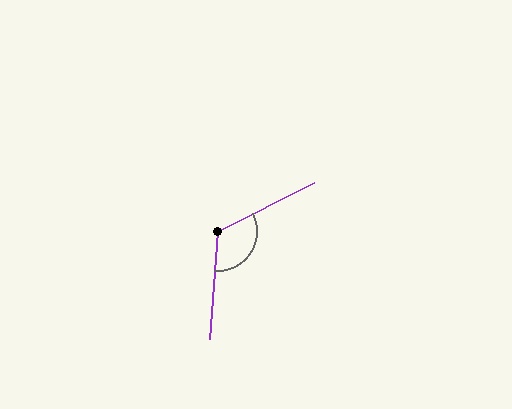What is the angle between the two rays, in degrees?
Approximately 122 degrees.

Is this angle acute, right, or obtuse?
It is obtuse.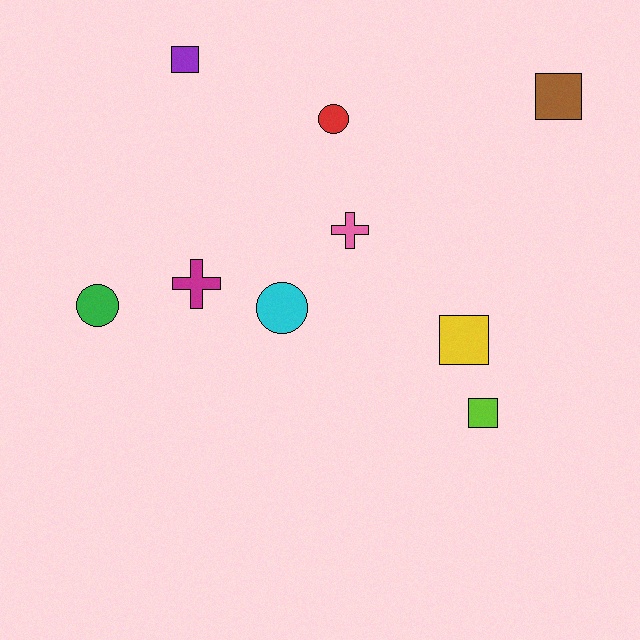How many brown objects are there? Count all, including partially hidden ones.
There is 1 brown object.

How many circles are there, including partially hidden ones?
There are 3 circles.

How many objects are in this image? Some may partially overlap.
There are 9 objects.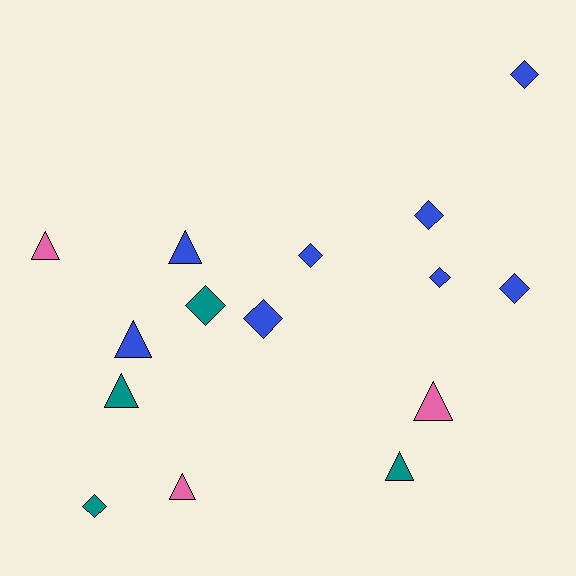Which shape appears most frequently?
Diamond, with 8 objects.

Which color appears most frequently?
Blue, with 8 objects.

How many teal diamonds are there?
There are 2 teal diamonds.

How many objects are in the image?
There are 15 objects.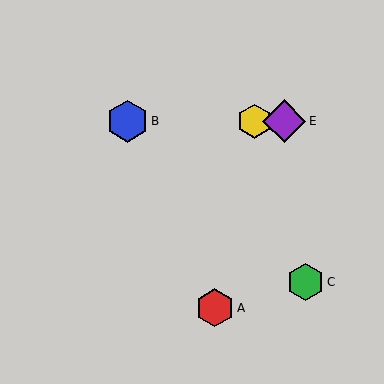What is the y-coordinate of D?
Object D is at y≈121.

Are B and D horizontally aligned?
Yes, both are at y≈121.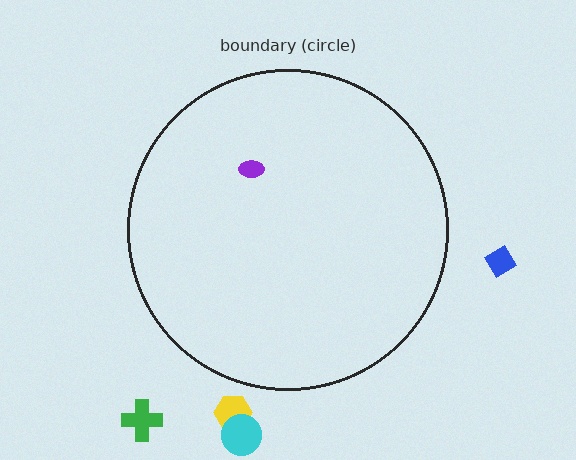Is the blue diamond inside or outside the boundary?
Outside.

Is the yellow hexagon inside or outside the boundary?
Outside.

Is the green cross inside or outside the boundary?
Outside.